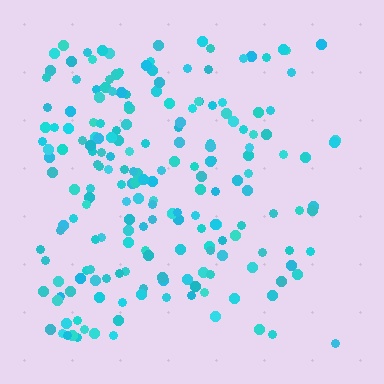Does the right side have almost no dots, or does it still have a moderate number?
Still a moderate number, just noticeably fewer than the left.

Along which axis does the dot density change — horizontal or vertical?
Horizontal.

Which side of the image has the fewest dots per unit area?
The right.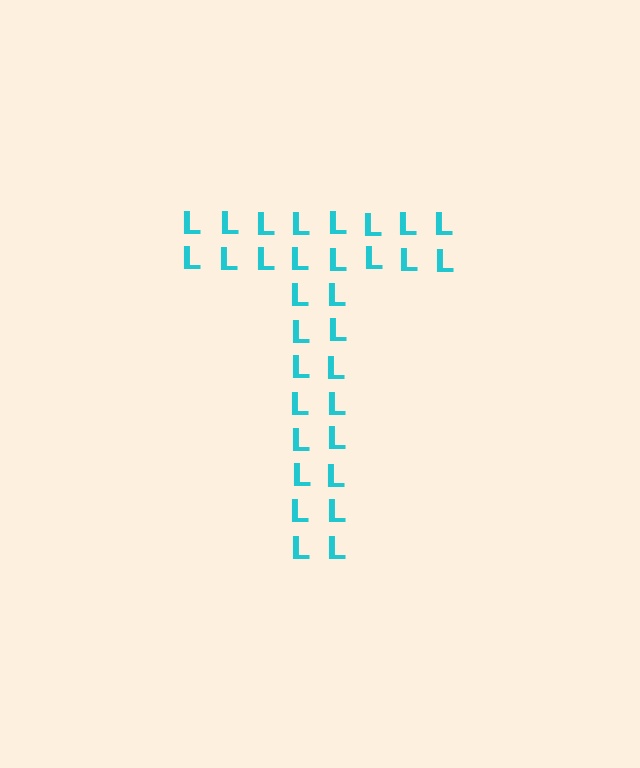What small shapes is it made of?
It is made of small letter L's.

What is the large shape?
The large shape is the letter T.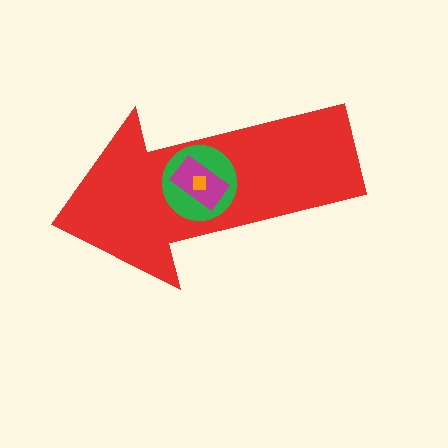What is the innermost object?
The orange square.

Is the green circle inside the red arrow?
Yes.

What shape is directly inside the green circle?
The magenta rectangle.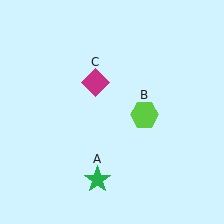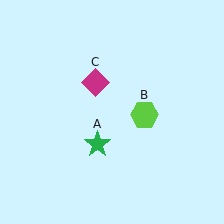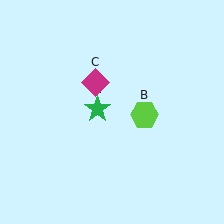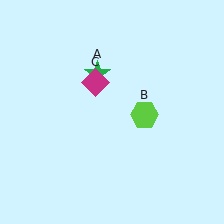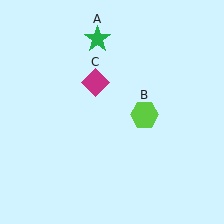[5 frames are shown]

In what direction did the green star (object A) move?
The green star (object A) moved up.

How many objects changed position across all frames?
1 object changed position: green star (object A).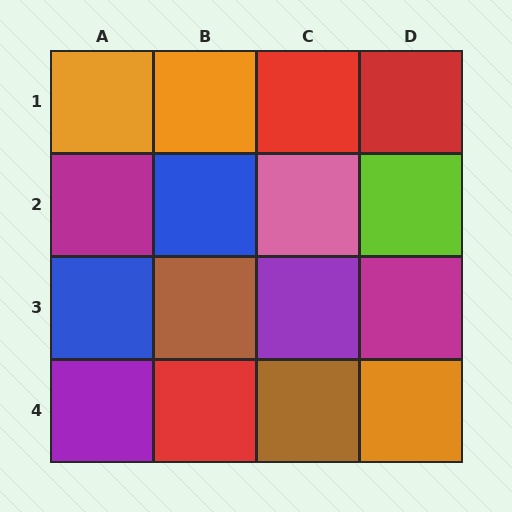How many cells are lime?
1 cell is lime.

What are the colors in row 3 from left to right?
Blue, brown, purple, magenta.